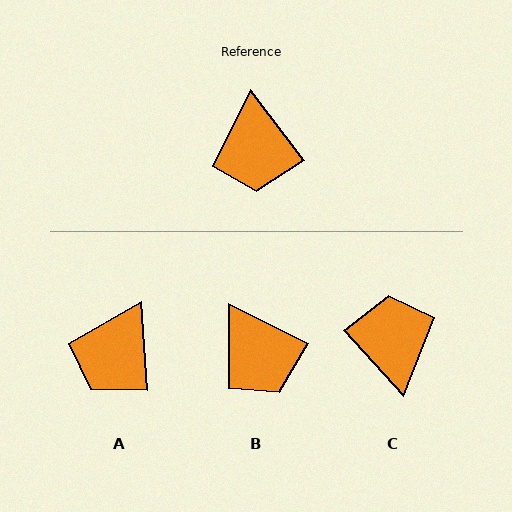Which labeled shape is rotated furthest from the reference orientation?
C, about 175 degrees away.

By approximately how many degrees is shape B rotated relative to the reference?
Approximately 26 degrees counter-clockwise.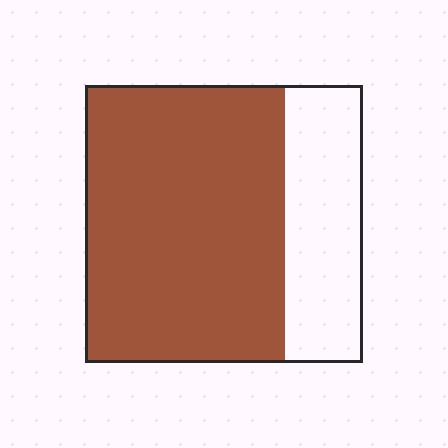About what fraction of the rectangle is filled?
About three quarters (3/4).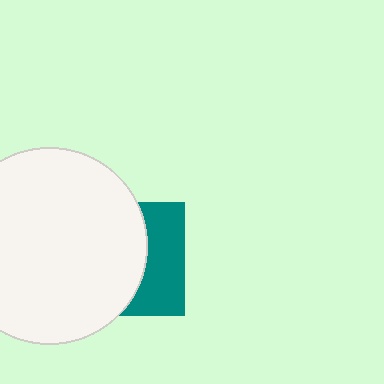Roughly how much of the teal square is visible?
A small part of it is visible (roughly 39%).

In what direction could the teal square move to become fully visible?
The teal square could move right. That would shift it out from behind the white circle entirely.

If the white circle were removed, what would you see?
You would see the complete teal square.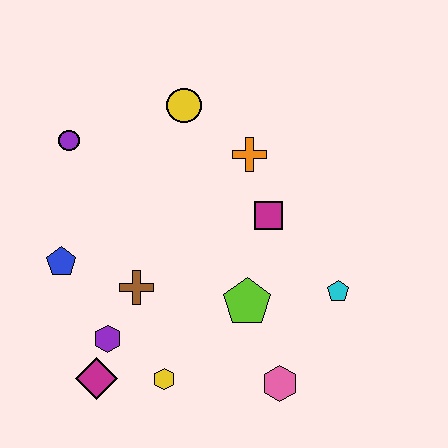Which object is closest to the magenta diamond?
The purple hexagon is closest to the magenta diamond.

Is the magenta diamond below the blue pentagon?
Yes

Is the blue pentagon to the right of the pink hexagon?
No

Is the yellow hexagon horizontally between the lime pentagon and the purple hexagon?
Yes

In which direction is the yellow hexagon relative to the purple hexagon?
The yellow hexagon is to the right of the purple hexagon.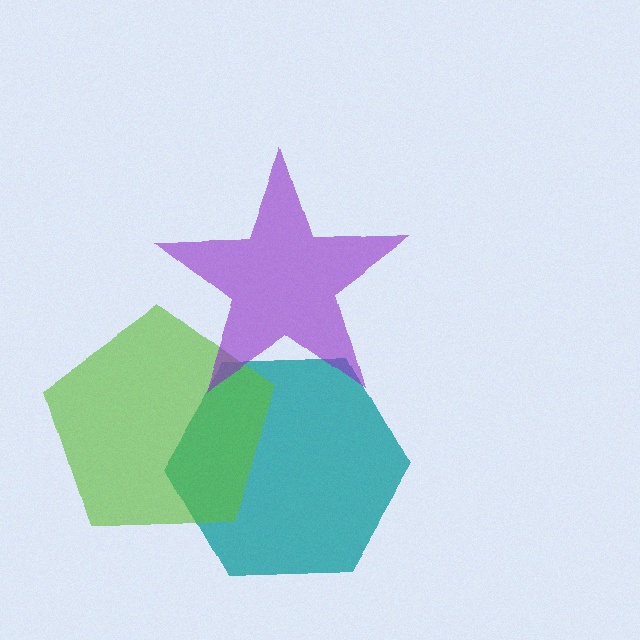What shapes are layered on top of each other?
The layered shapes are: a teal hexagon, a lime pentagon, a purple star.